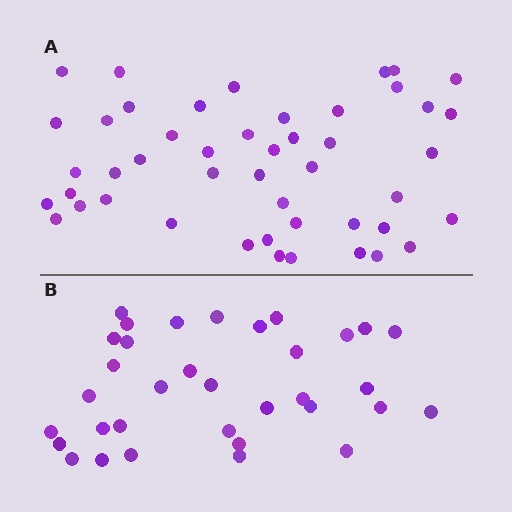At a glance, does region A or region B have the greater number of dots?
Region A (the top region) has more dots.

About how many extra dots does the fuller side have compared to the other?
Region A has approximately 15 more dots than region B.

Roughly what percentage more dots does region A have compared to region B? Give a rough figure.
About 40% more.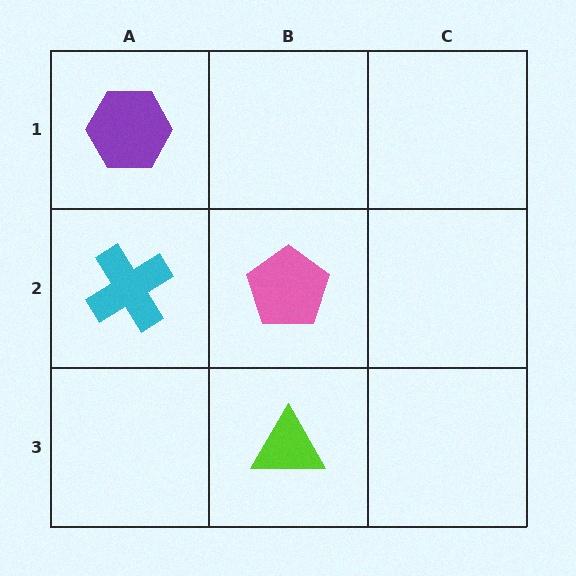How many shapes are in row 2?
2 shapes.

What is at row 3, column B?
A lime triangle.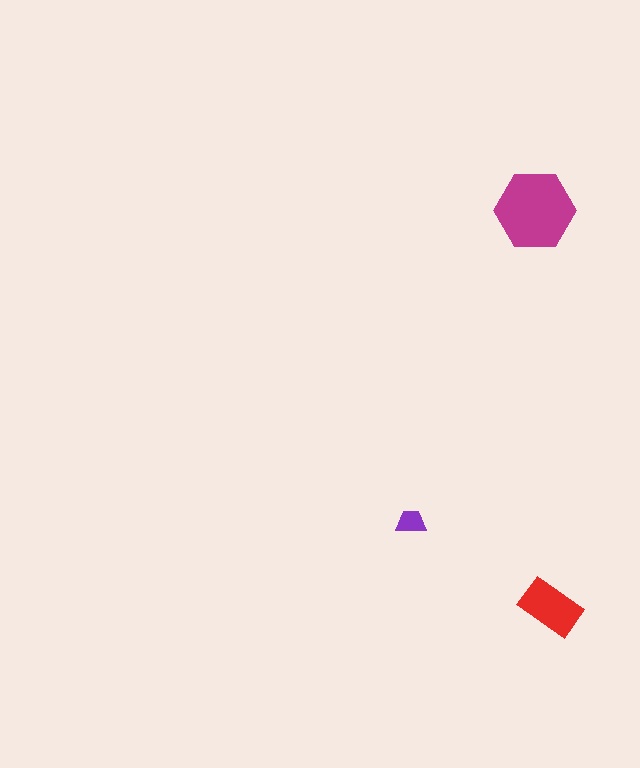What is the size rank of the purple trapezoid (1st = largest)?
3rd.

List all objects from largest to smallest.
The magenta hexagon, the red rectangle, the purple trapezoid.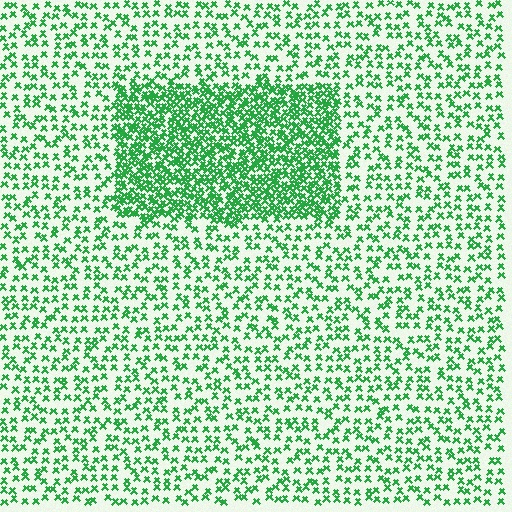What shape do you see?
I see a rectangle.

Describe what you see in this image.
The image contains small green elements arranged at two different densities. A rectangle-shaped region is visible where the elements are more densely packed than the surrounding area.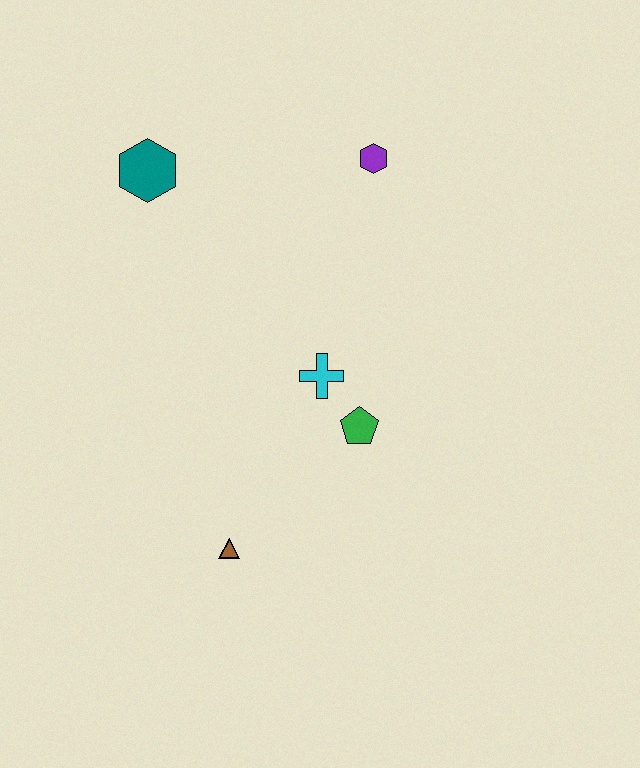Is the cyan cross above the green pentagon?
Yes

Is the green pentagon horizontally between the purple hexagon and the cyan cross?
Yes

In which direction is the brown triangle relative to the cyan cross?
The brown triangle is below the cyan cross.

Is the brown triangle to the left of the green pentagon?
Yes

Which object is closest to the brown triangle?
The green pentagon is closest to the brown triangle.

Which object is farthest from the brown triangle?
The purple hexagon is farthest from the brown triangle.